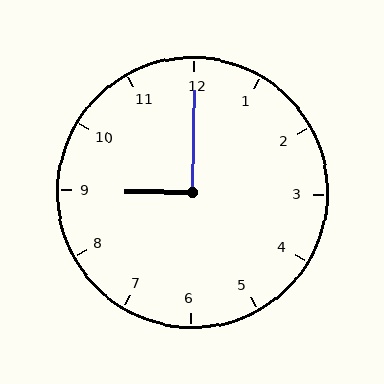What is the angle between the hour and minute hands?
Approximately 90 degrees.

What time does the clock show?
9:00.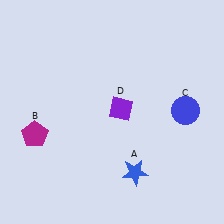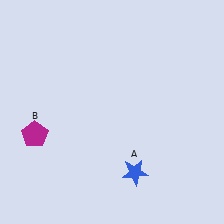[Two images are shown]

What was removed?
The blue circle (C), the purple diamond (D) were removed in Image 2.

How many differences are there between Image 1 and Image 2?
There are 2 differences between the two images.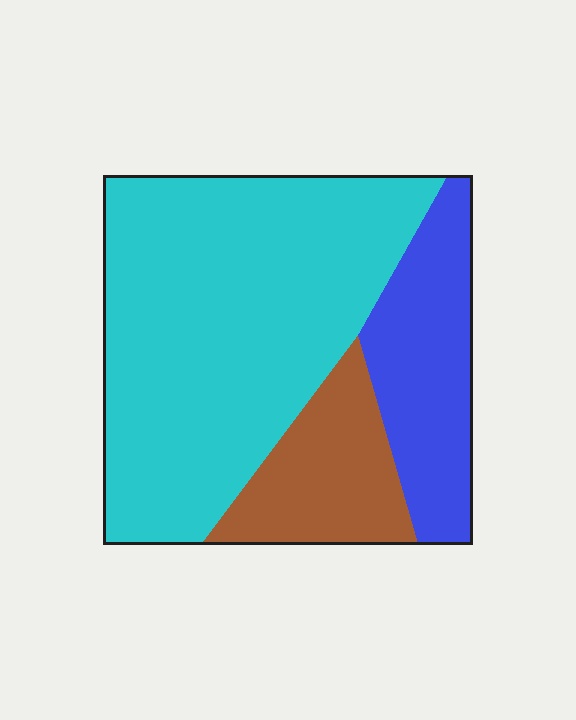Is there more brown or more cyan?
Cyan.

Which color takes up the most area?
Cyan, at roughly 60%.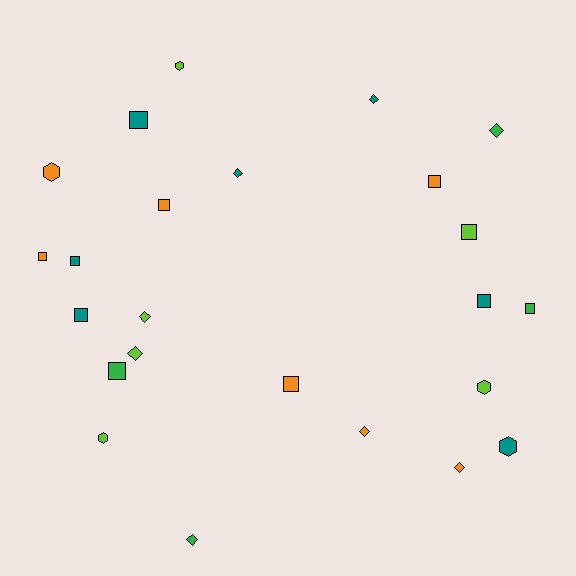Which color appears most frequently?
Teal, with 7 objects.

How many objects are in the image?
There are 24 objects.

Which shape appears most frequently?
Square, with 11 objects.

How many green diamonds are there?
There are 2 green diamonds.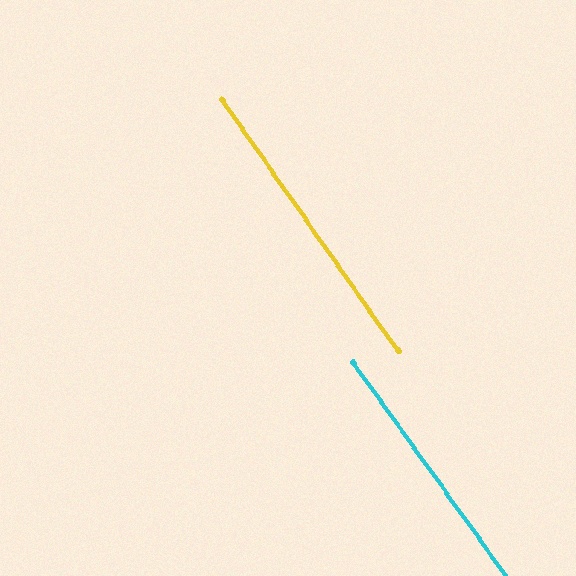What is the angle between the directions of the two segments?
Approximately 1 degree.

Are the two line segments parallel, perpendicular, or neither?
Parallel — their directions differ by only 0.6°.